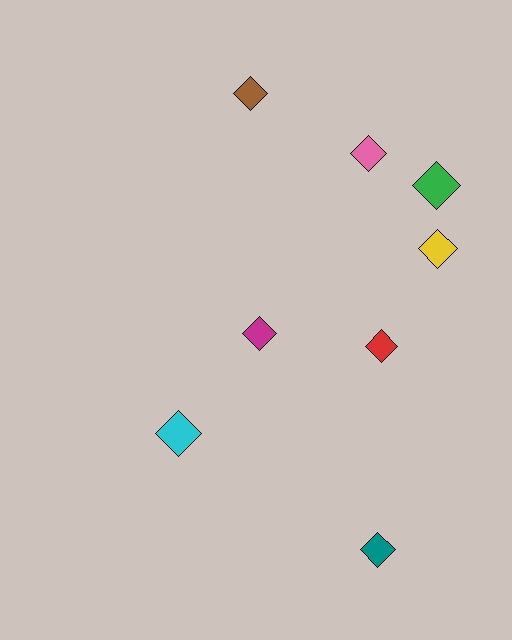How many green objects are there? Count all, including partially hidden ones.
There is 1 green object.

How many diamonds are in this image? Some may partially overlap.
There are 8 diamonds.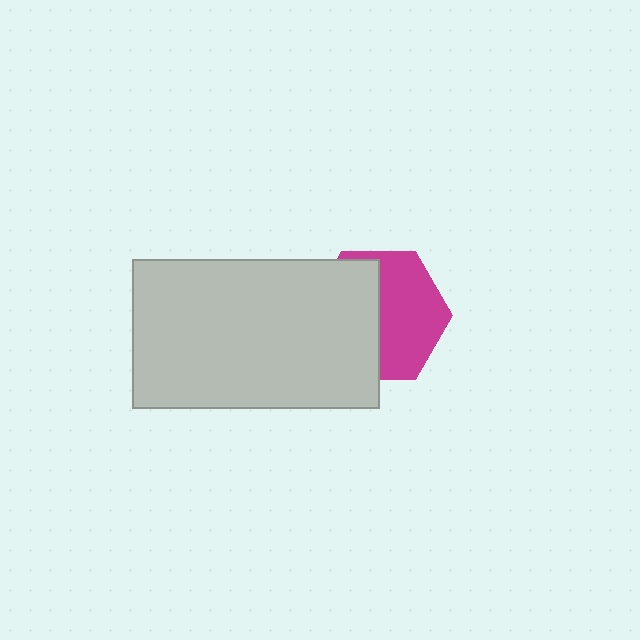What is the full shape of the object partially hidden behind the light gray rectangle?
The partially hidden object is a magenta hexagon.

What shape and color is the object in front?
The object in front is a light gray rectangle.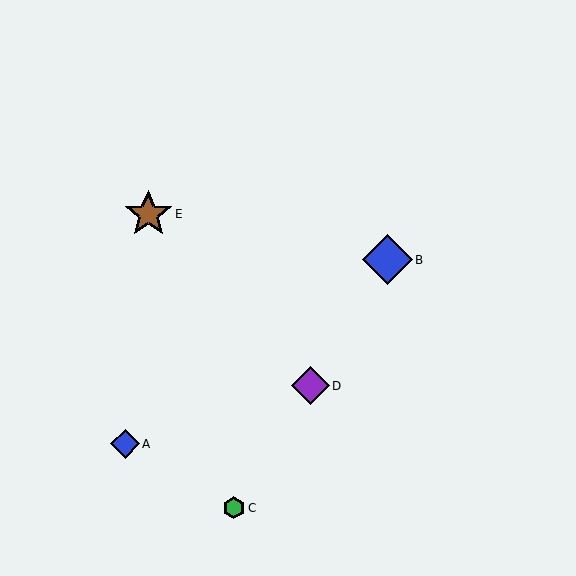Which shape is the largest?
The blue diamond (labeled B) is the largest.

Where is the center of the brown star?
The center of the brown star is at (148, 214).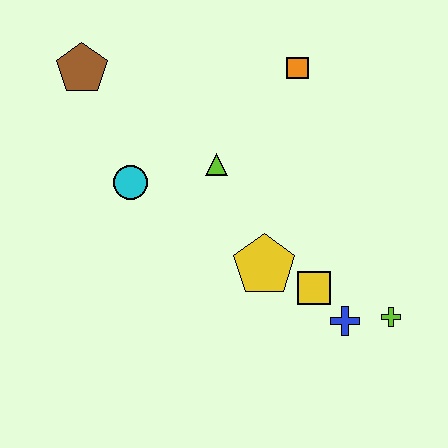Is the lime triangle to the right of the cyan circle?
Yes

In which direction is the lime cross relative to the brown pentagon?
The lime cross is to the right of the brown pentagon.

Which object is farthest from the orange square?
The lime cross is farthest from the orange square.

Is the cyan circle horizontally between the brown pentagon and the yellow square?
Yes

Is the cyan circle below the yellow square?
No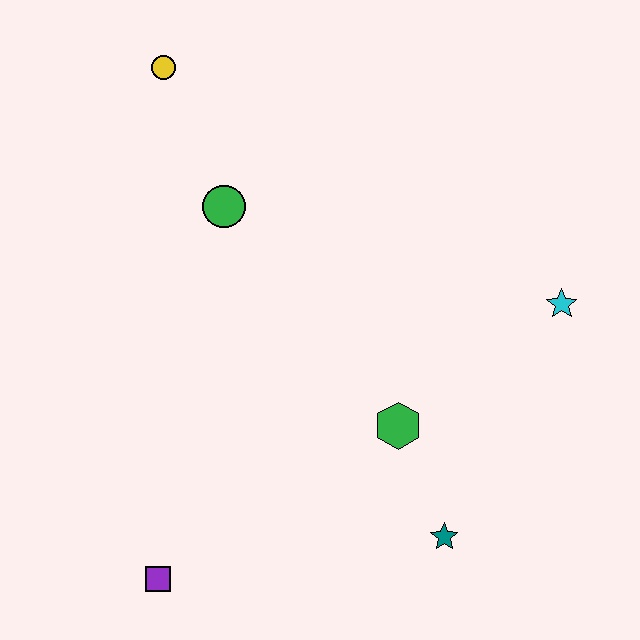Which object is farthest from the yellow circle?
The teal star is farthest from the yellow circle.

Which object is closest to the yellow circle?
The green circle is closest to the yellow circle.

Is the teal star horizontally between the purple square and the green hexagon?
No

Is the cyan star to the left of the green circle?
No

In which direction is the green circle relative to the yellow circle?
The green circle is below the yellow circle.